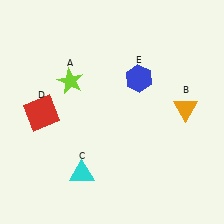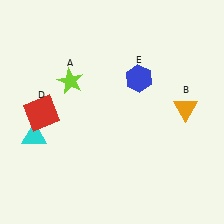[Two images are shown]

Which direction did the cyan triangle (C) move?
The cyan triangle (C) moved left.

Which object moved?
The cyan triangle (C) moved left.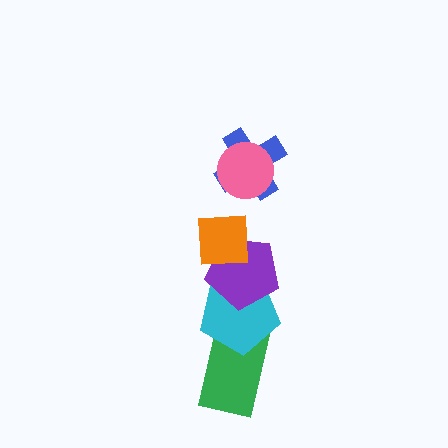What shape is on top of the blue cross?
The pink circle is on top of the blue cross.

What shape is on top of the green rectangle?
The cyan pentagon is on top of the green rectangle.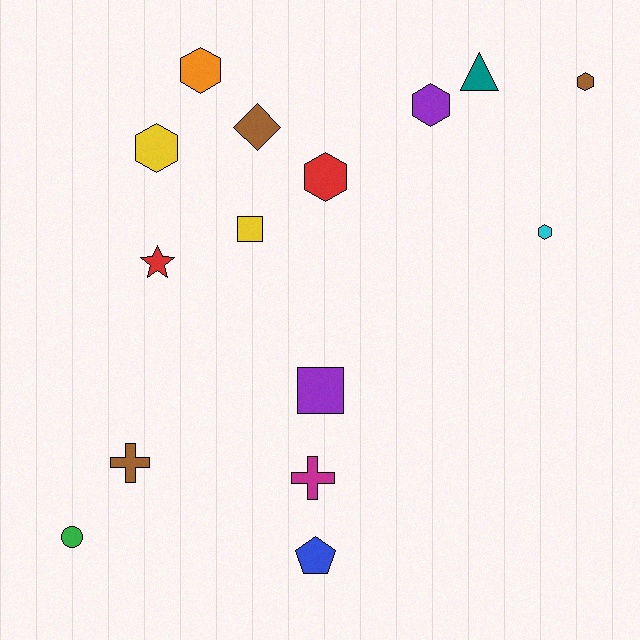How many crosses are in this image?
There are 2 crosses.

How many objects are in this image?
There are 15 objects.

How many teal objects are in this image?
There is 1 teal object.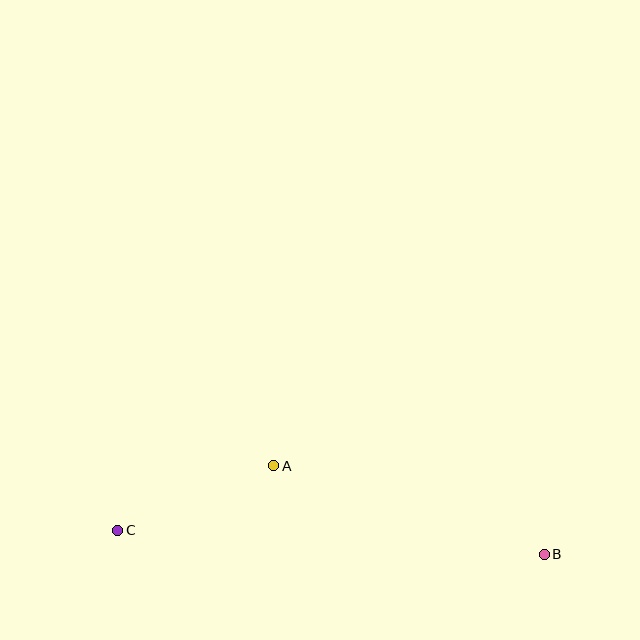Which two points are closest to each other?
Points A and C are closest to each other.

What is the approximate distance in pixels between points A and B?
The distance between A and B is approximately 284 pixels.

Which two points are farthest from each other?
Points B and C are farthest from each other.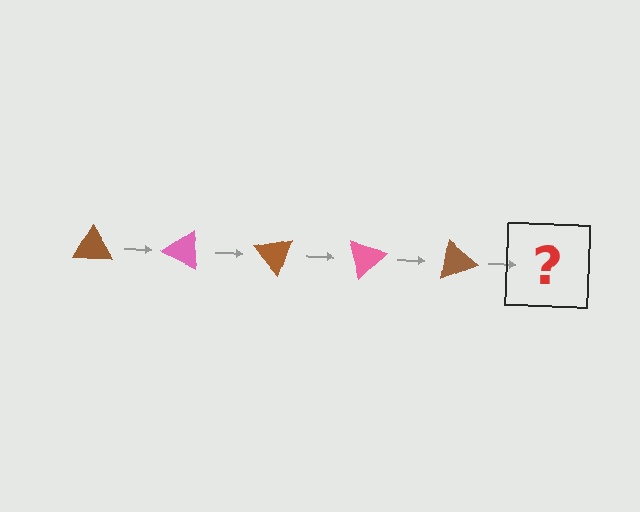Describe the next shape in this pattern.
It should be a pink triangle, rotated 125 degrees from the start.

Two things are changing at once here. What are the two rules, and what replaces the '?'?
The two rules are that it rotates 25 degrees each step and the color cycles through brown and pink. The '?' should be a pink triangle, rotated 125 degrees from the start.